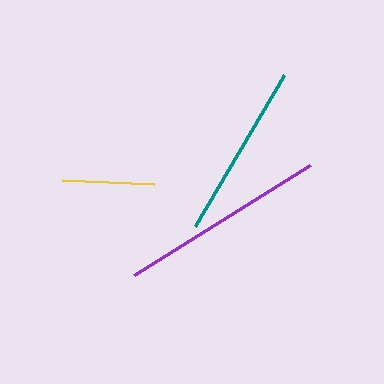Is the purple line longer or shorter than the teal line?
The purple line is longer than the teal line.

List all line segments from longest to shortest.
From longest to shortest: purple, teal, yellow.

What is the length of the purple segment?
The purple segment is approximately 208 pixels long.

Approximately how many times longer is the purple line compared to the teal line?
The purple line is approximately 1.2 times the length of the teal line.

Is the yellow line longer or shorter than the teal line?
The teal line is longer than the yellow line.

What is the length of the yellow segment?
The yellow segment is approximately 92 pixels long.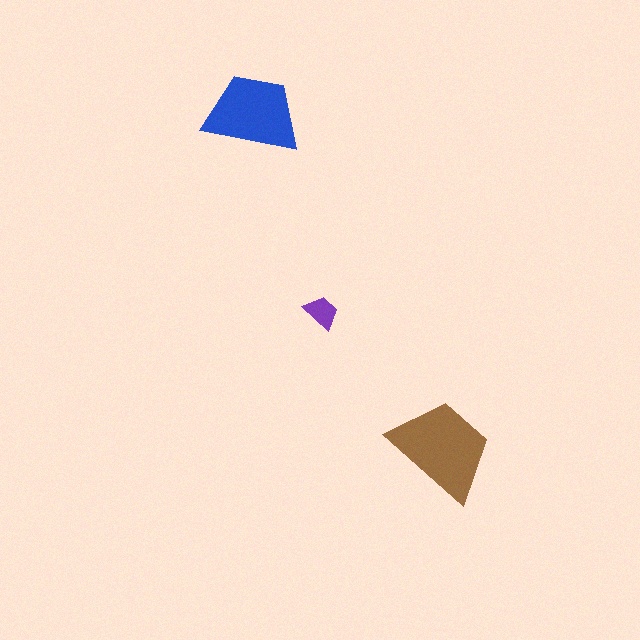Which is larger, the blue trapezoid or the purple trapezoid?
The blue one.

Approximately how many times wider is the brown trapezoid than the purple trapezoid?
About 3 times wider.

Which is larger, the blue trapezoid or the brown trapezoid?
The brown one.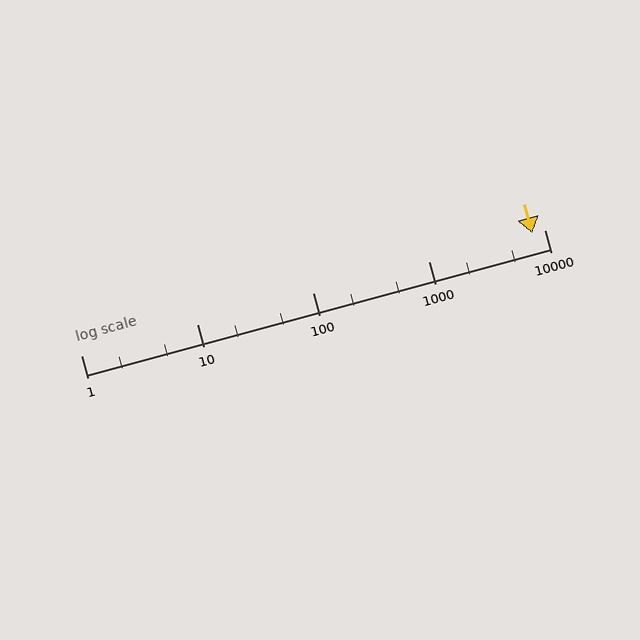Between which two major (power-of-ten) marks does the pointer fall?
The pointer is between 1000 and 10000.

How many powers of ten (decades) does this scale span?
The scale spans 4 decades, from 1 to 10000.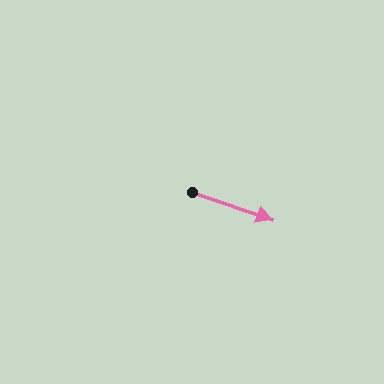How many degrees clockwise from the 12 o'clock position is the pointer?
Approximately 109 degrees.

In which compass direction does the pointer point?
East.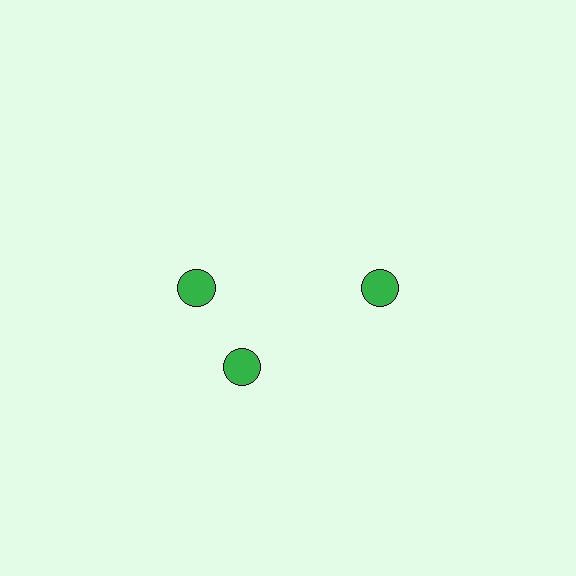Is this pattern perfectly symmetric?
No. The 3 green circles are arranged in a ring, but one element near the 11 o'clock position is rotated out of alignment along the ring, breaking the 3-fold rotational symmetry.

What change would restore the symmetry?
The symmetry would be restored by rotating it back into even spacing with its neighbors so that all 3 circles sit at equal angles and equal distance from the center.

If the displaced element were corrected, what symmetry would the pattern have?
It would have 3-fold rotational symmetry — the pattern would map onto itself every 120 degrees.